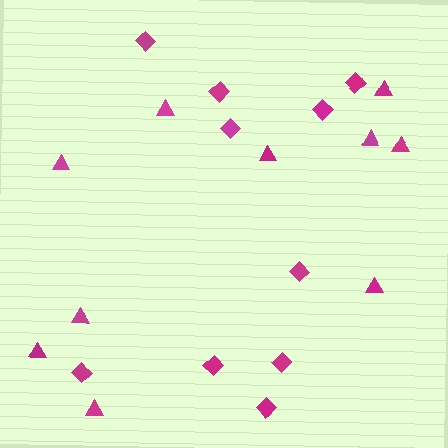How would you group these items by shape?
There are 2 groups: one group of diamonds (10) and one group of triangles (10).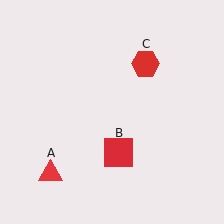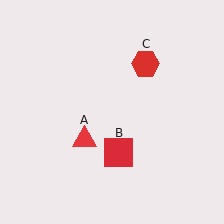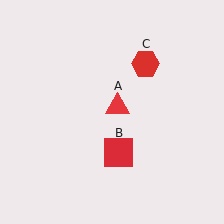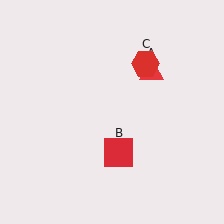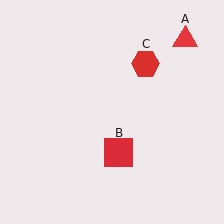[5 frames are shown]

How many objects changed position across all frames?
1 object changed position: red triangle (object A).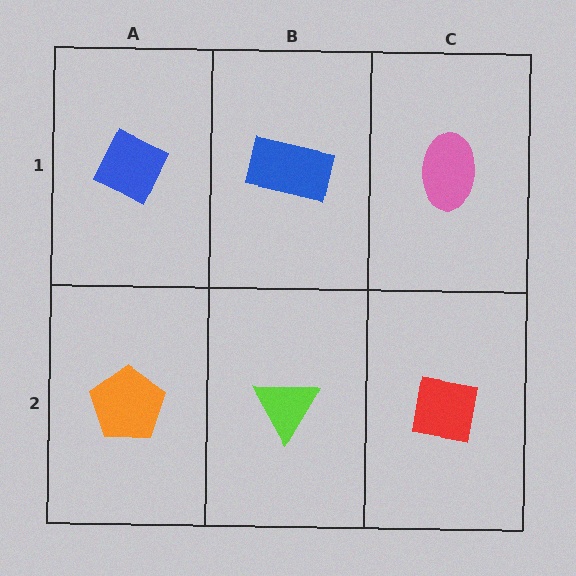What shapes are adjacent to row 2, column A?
A blue diamond (row 1, column A), a lime triangle (row 2, column B).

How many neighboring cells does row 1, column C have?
2.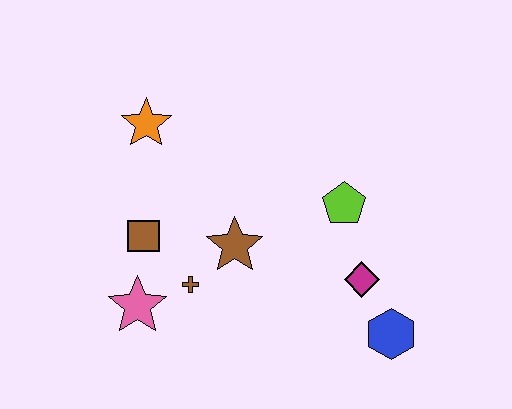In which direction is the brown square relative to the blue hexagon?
The brown square is to the left of the blue hexagon.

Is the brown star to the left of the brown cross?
No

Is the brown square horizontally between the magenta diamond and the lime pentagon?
No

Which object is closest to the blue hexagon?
The magenta diamond is closest to the blue hexagon.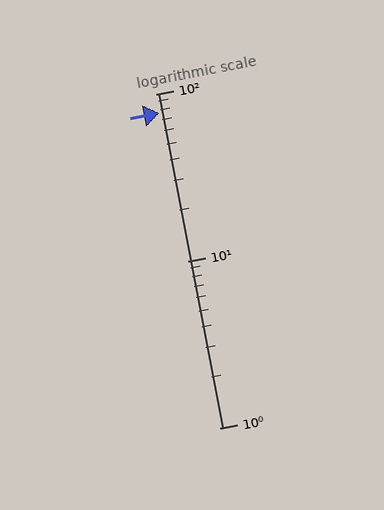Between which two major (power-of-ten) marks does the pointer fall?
The pointer is between 10 and 100.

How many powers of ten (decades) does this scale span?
The scale spans 2 decades, from 1 to 100.